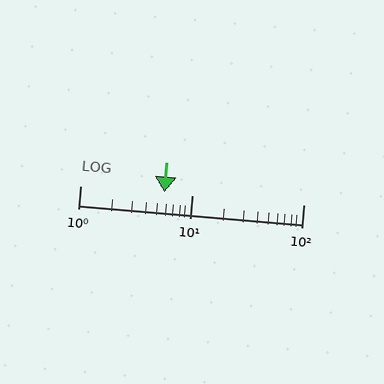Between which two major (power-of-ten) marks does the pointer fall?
The pointer is between 1 and 10.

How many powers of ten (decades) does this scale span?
The scale spans 2 decades, from 1 to 100.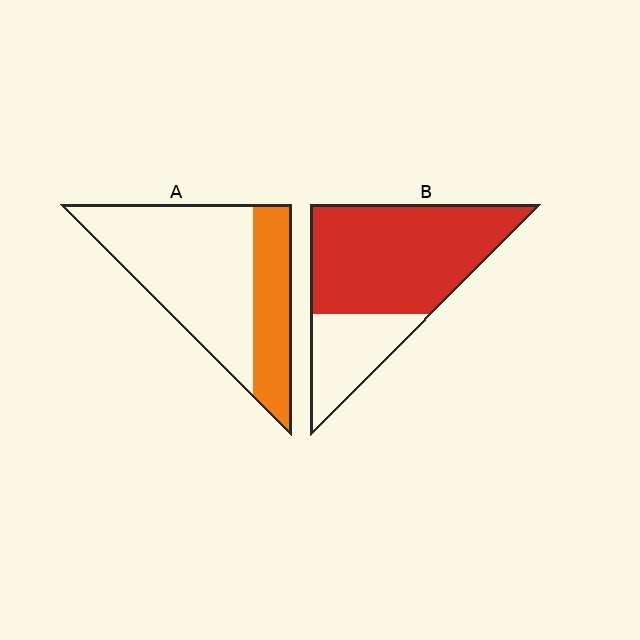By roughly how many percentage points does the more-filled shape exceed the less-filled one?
By roughly 40 percentage points (B over A).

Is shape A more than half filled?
No.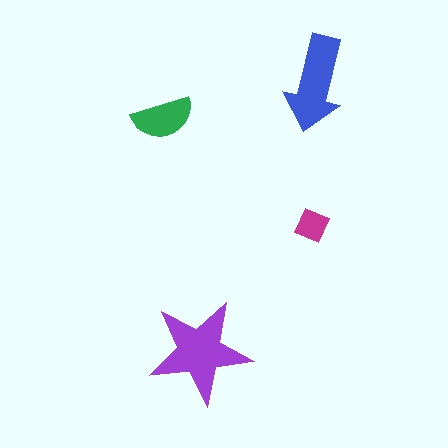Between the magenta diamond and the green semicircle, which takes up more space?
The green semicircle.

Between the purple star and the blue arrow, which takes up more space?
The purple star.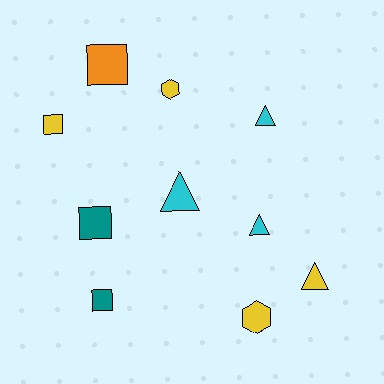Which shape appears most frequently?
Square, with 4 objects.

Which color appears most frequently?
Yellow, with 4 objects.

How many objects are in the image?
There are 10 objects.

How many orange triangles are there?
There are no orange triangles.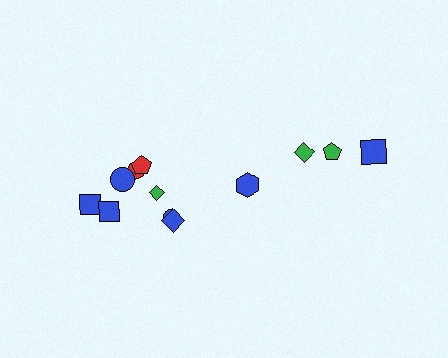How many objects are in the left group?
There are 8 objects.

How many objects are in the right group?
There are 4 objects.